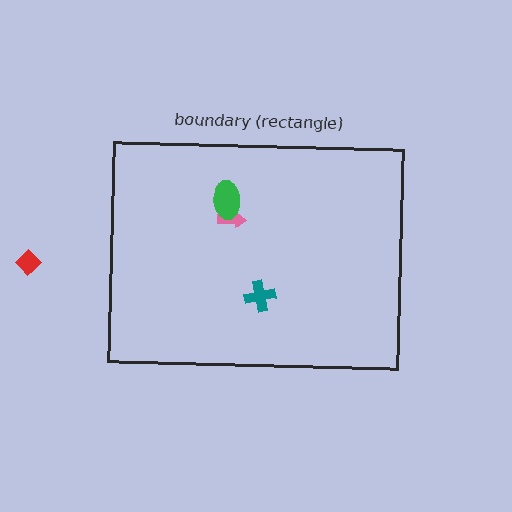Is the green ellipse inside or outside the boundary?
Inside.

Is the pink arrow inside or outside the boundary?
Inside.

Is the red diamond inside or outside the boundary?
Outside.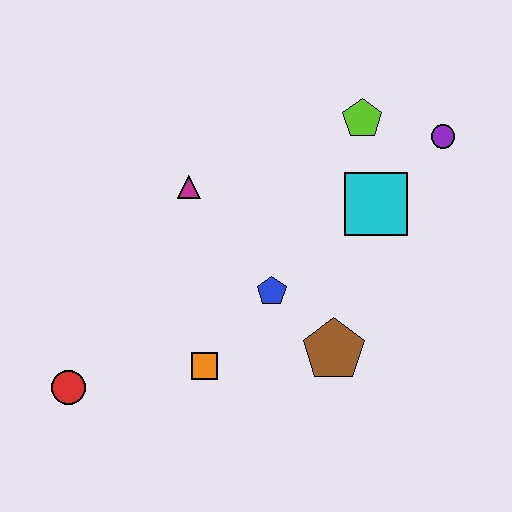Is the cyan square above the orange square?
Yes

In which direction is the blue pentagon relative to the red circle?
The blue pentagon is to the right of the red circle.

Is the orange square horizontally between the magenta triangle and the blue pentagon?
Yes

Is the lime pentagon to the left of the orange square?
No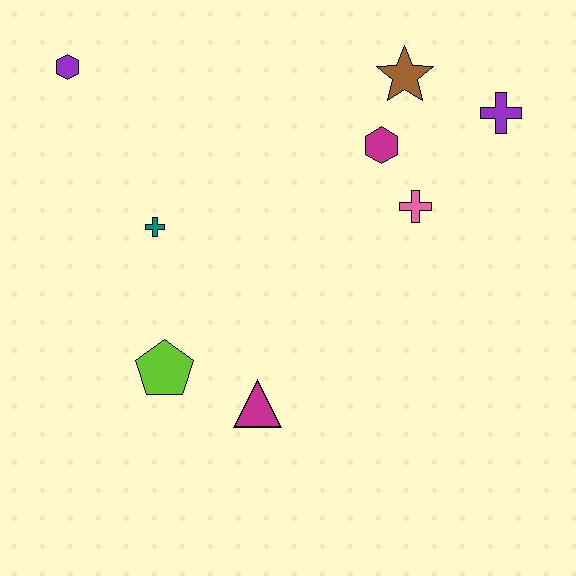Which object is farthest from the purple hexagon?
The purple cross is farthest from the purple hexagon.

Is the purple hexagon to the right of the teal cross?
No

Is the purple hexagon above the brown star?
Yes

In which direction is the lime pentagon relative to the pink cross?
The lime pentagon is to the left of the pink cross.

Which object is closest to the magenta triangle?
The lime pentagon is closest to the magenta triangle.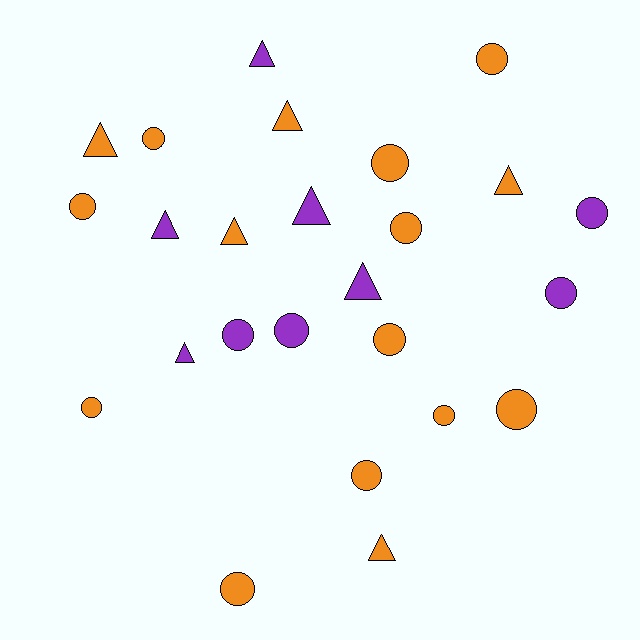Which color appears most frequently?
Orange, with 16 objects.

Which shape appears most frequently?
Circle, with 15 objects.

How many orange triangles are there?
There are 5 orange triangles.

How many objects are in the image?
There are 25 objects.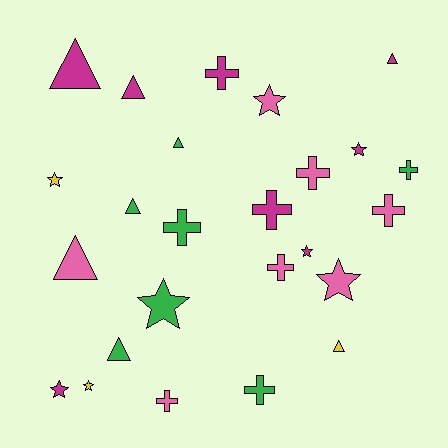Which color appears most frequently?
Magenta, with 8 objects.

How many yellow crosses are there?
There are no yellow crosses.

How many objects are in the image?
There are 25 objects.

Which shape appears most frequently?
Cross, with 9 objects.